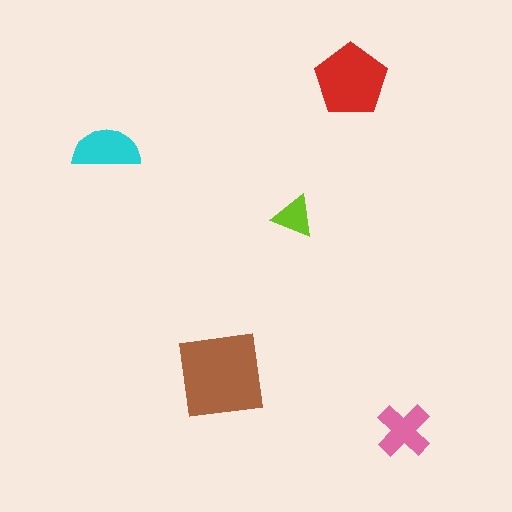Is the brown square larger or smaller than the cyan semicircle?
Larger.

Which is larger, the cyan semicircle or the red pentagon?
The red pentagon.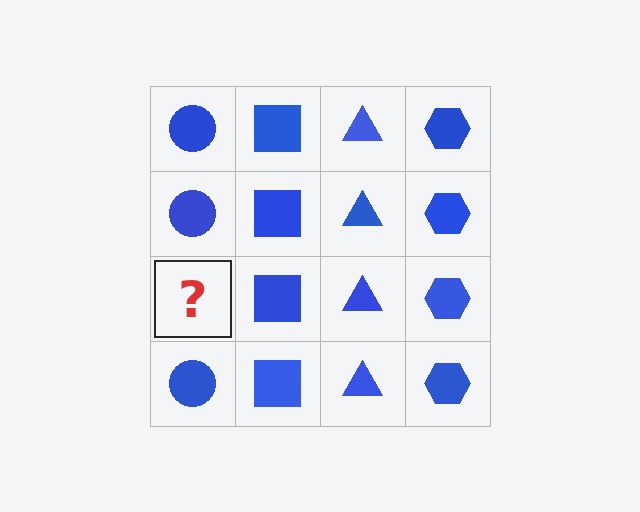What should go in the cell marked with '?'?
The missing cell should contain a blue circle.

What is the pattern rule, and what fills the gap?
The rule is that each column has a consistent shape. The gap should be filled with a blue circle.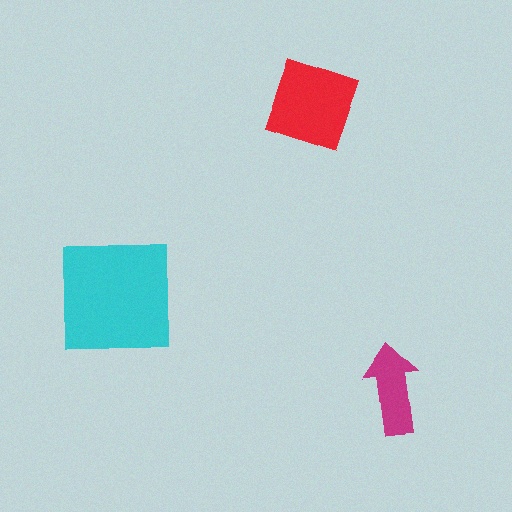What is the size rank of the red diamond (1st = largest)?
2nd.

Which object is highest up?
The red diamond is topmost.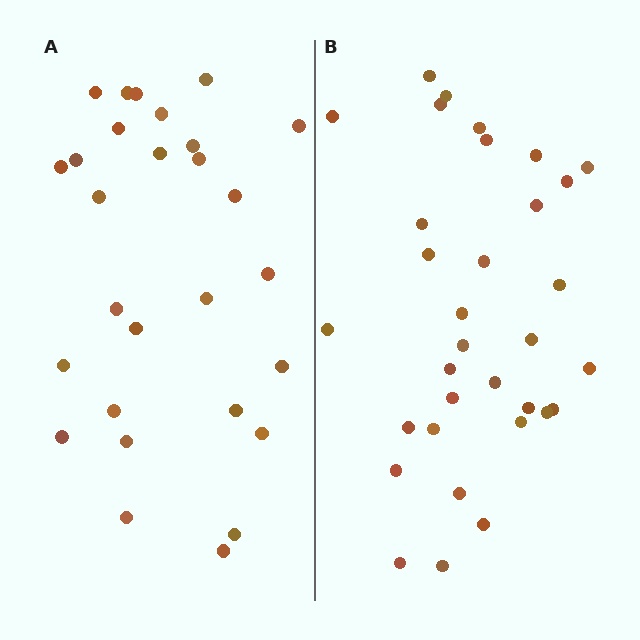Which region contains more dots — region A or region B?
Region B (the right region) has more dots.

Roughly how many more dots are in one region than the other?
Region B has about 5 more dots than region A.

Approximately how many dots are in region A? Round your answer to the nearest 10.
About 30 dots. (The exact count is 28, which rounds to 30.)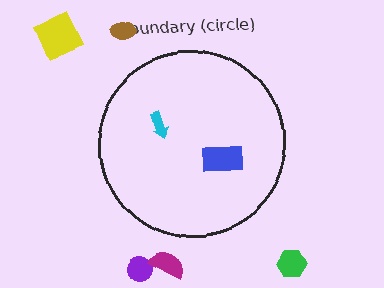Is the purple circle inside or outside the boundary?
Outside.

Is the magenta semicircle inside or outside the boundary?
Outside.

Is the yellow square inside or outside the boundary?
Outside.